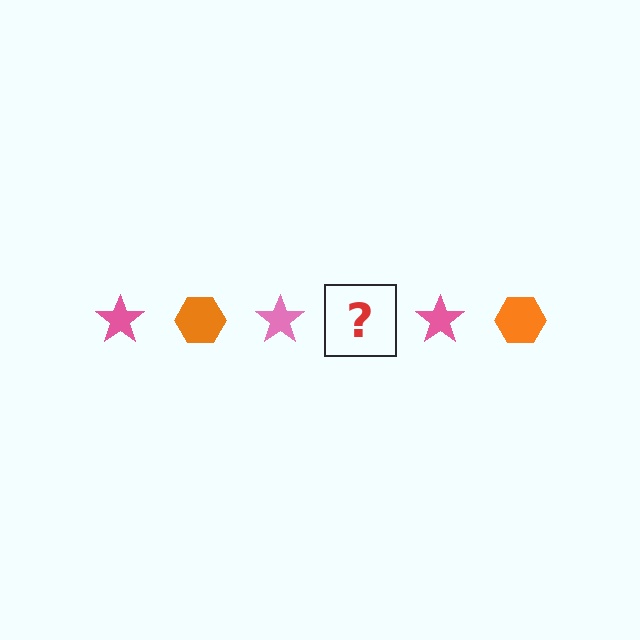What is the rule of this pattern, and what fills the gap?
The rule is that the pattern alternates between pink star and orange hexagon. The gap should be filled with an orange hexagon.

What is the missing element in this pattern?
The missing element is an orange hexagon.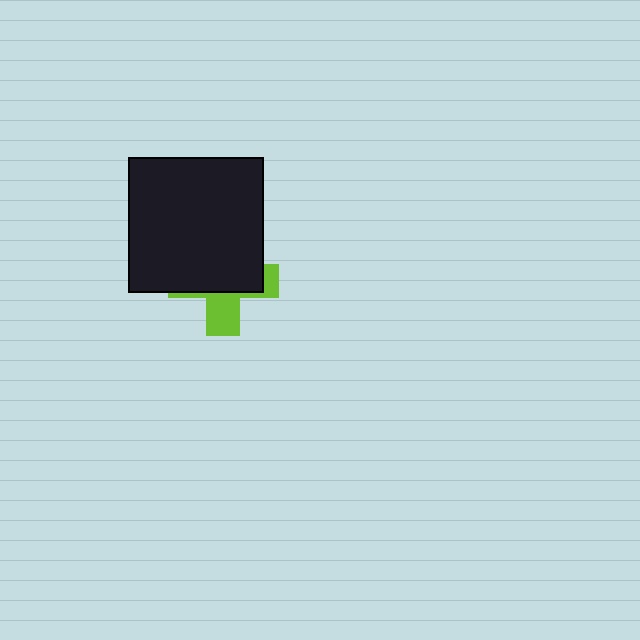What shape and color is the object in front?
The object in front is a black square.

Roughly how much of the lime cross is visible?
A small part of it is visible (roughly 35%).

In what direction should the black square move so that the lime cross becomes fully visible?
The black square should move up. That is the shortest direction to clear the overlap and leave the lime cross fully visible.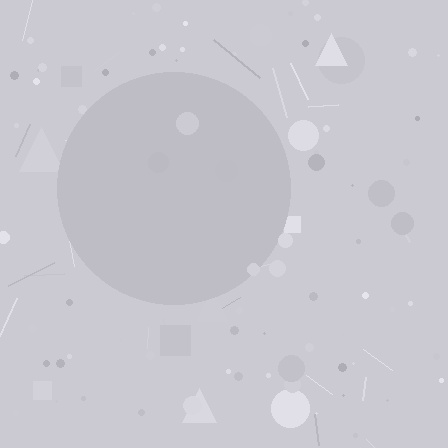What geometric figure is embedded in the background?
A circle is embedded in the background.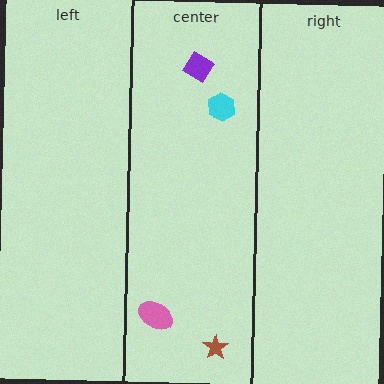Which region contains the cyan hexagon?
The center region.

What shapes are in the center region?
The brown star, the cyan hexagon, the purple diamond, the pink ellipse.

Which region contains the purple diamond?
The center region.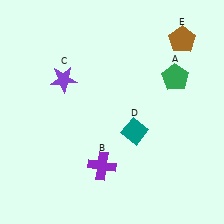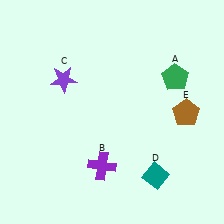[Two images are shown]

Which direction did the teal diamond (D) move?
The teal diamond (D) moved down.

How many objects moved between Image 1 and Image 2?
2 objects moved between the two images.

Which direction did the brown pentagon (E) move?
The brown pentagon (E) moved down.